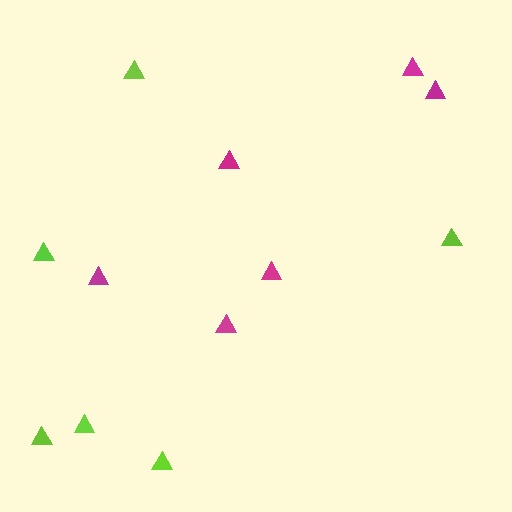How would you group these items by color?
There are 2 groups: one group of magenta triangles (6) and one group of lime triangles (6).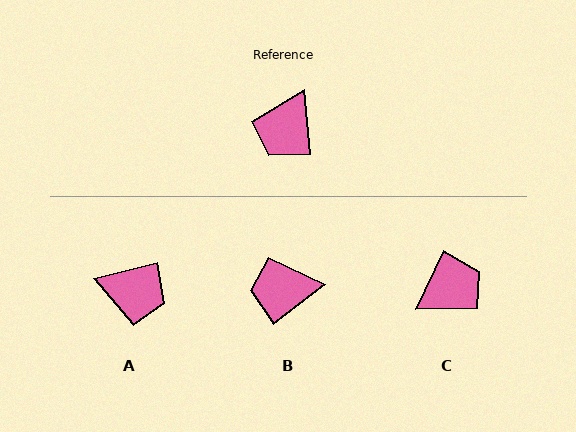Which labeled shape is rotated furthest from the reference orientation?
C, about 149 degrees away.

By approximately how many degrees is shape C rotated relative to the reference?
Approximately 149 degrees counter-clockwise.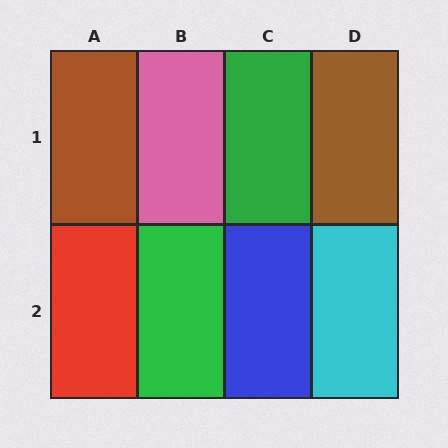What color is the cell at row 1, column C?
Green.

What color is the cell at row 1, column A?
Brown.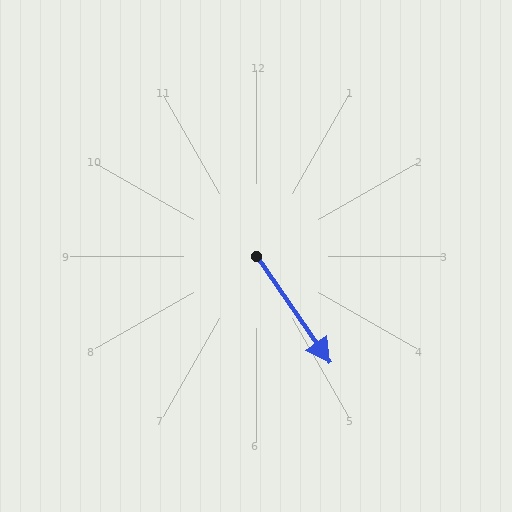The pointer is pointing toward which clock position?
Roughly 5 o'clock.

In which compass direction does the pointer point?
Southeast.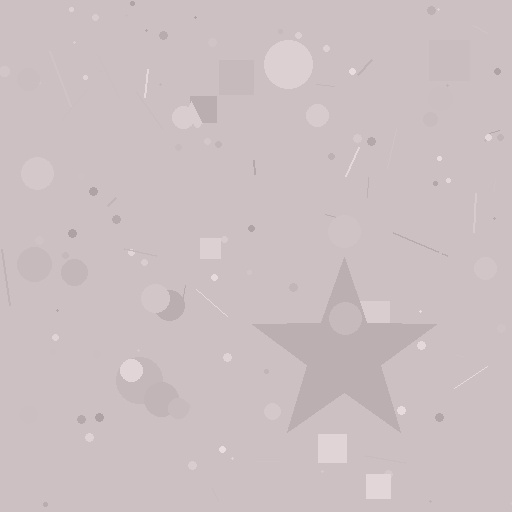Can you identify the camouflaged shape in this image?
The camouflaged shape is a star.